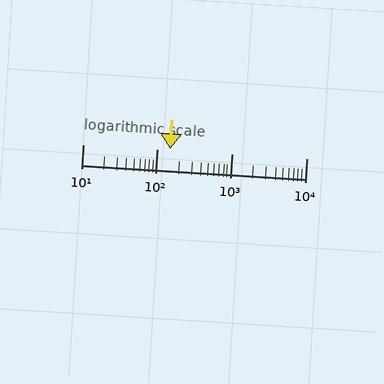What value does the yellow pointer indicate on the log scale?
The pointer indicates approximately 150.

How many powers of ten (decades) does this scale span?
The scale spans 3 decades, from 10 to 10000.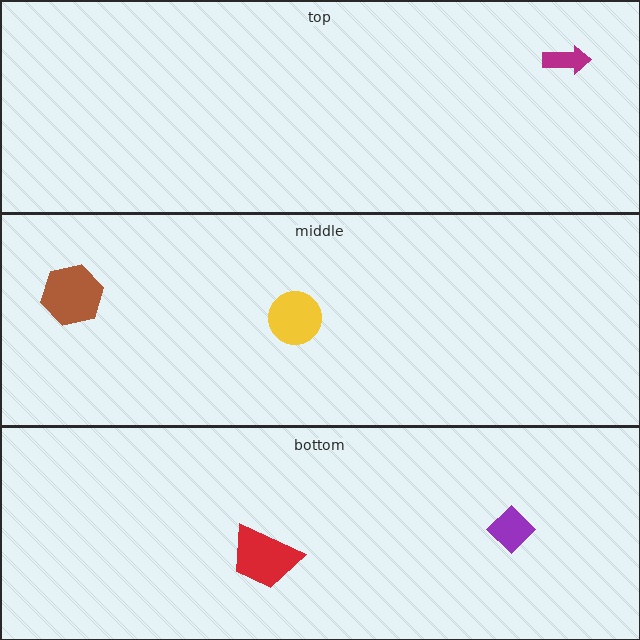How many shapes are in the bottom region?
2.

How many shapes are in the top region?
1.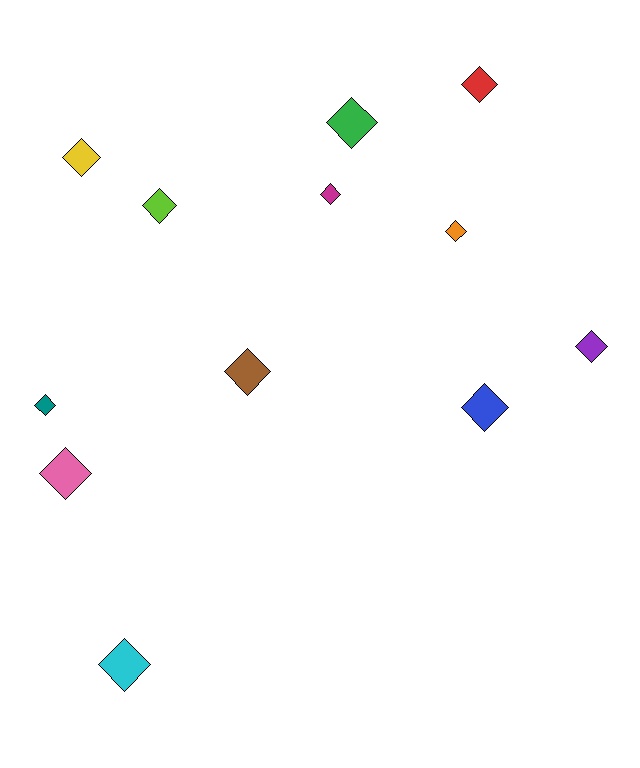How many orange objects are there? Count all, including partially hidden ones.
There is 1 orange object.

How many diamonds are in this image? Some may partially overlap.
There are 12 diamonds.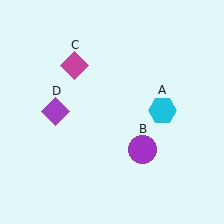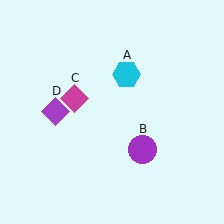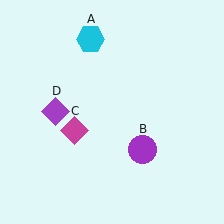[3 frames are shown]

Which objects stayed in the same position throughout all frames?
Purple circle (object B) and purple diamond (object D) remained stationary.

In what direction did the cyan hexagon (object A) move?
The cyan hexagon (object A) moved up and to the left.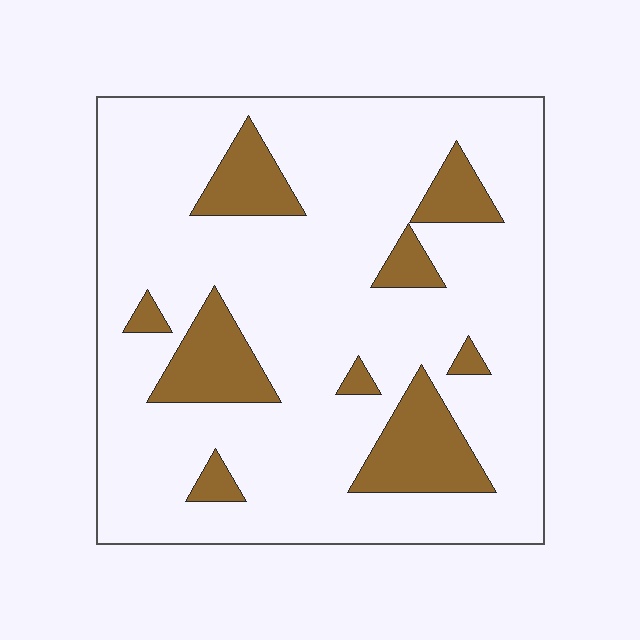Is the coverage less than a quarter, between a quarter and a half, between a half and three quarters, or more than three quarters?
Less than a quarter.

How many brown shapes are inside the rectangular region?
9.